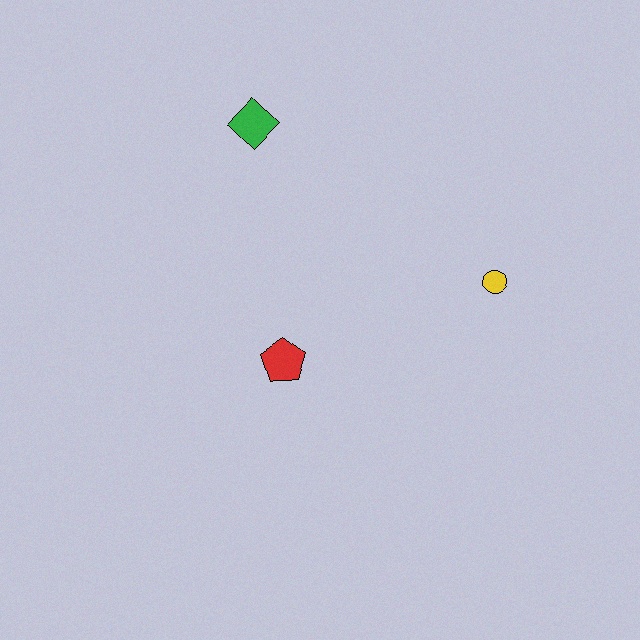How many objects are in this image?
There are 3 objects.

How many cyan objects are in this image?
There are no cyan objects.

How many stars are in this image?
There are no stars.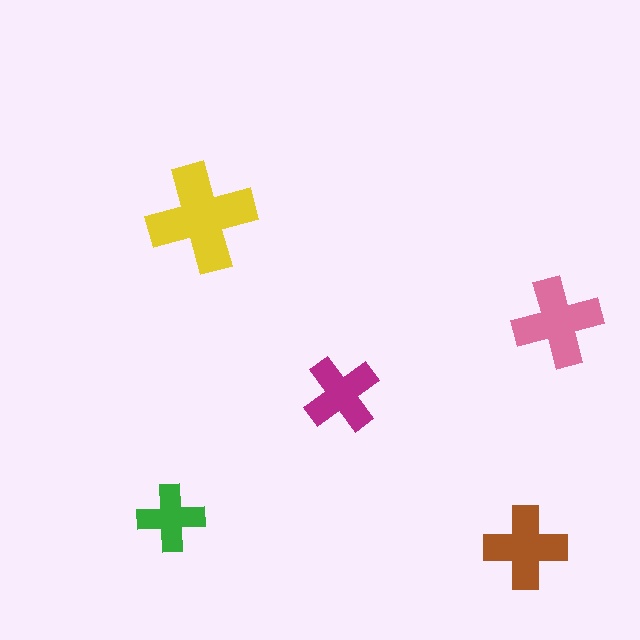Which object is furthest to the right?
The pink cross is rightmost.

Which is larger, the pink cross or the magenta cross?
The pink one.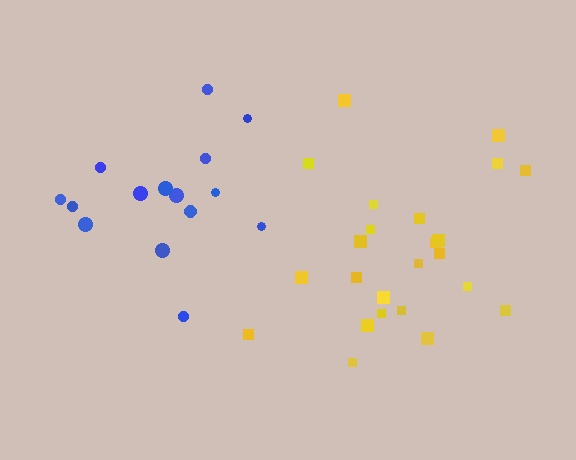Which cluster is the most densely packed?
Blue.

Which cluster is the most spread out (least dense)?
Yellow.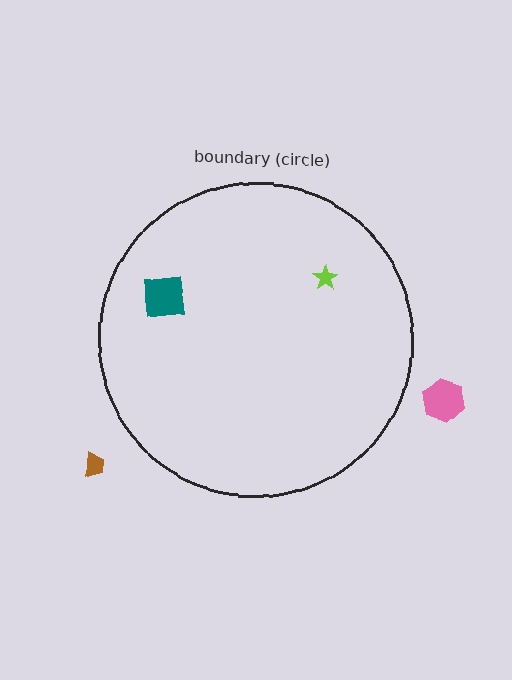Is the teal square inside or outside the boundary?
Inside.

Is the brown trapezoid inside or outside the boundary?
Outside.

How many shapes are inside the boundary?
2 inside, 2 outside.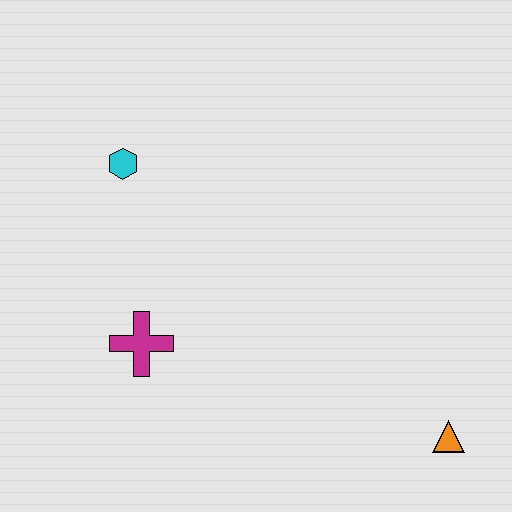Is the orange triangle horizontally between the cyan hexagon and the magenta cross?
No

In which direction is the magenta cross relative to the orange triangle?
The magenta cross is to the left of the orange triangle.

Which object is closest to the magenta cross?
The cyan hexagon is closest to the magenta cross.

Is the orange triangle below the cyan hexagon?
Yes